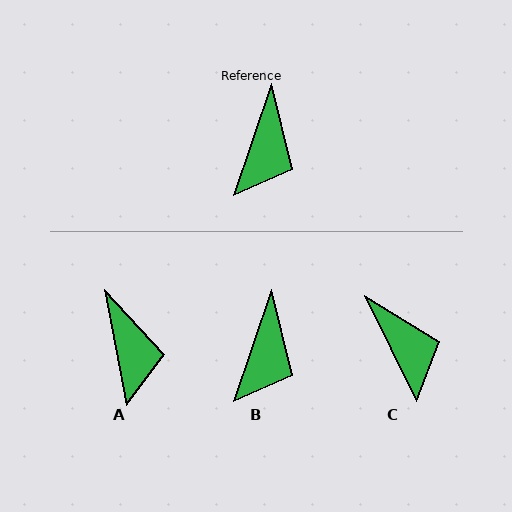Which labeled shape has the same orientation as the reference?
B.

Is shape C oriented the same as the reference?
No, it is off by about 45 degrees.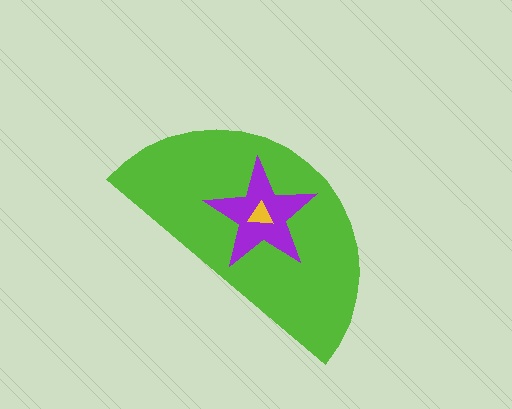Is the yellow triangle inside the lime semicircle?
Yes.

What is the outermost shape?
The lime semicircle.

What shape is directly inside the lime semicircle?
The purple star.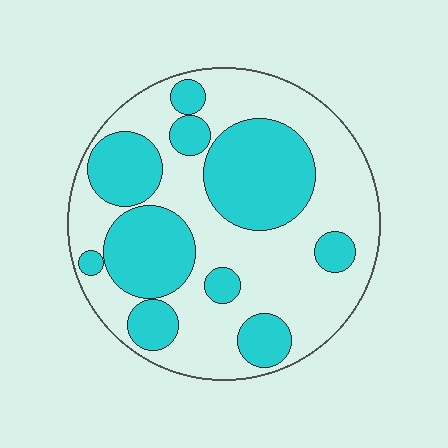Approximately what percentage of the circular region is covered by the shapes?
Approximately 40%.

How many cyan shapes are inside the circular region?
10.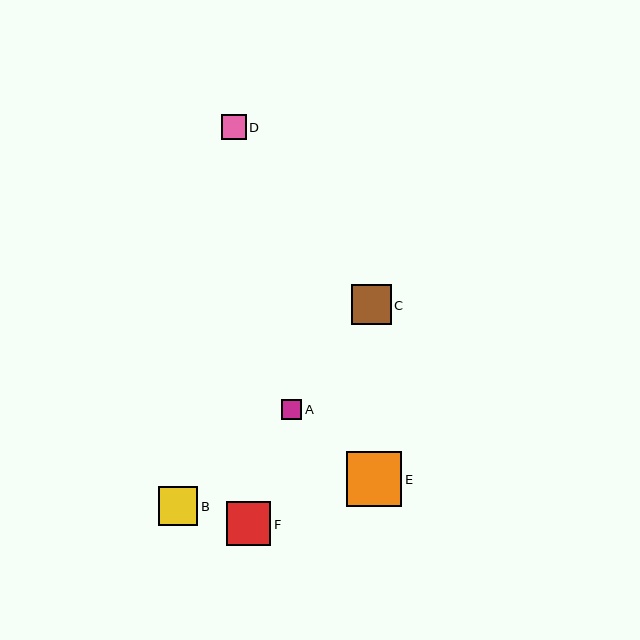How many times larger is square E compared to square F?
Square E is approximately 1.2 times the size of square F.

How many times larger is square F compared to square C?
Square F is approximately 1.1 times the size of square C.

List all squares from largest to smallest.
From largest to smallest: E, F, C, B, D, A.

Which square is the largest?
Square E is the largest with a size of approximately 55 pixels.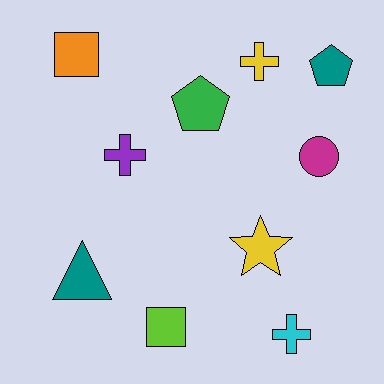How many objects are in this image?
There are 10 objects.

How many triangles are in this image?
There is 1 triangle.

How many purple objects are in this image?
There is 1 purple object.